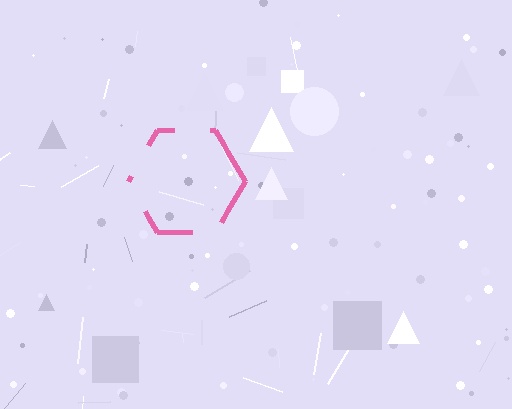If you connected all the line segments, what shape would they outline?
They would outline a hexagon.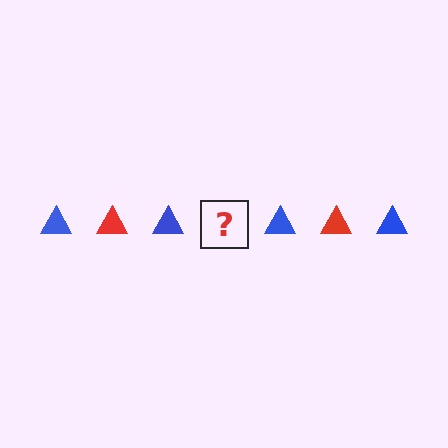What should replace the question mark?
The question mark should be replaced with a red triangle.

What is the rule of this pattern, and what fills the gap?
The rule is that the pattern cycles through blue, red triangles. The gap should be filled with a red triangle.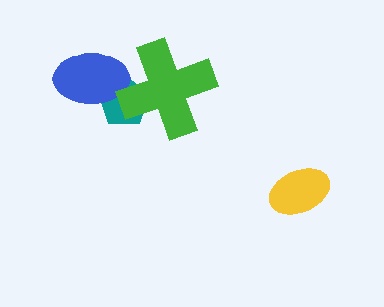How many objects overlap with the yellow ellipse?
0 objects overlap with the yellow ellipse.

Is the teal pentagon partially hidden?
Yes, it is partially covered by another shape.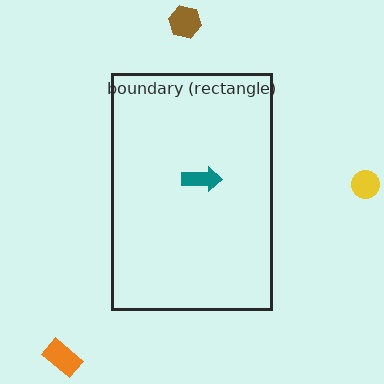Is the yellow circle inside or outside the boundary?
Outside.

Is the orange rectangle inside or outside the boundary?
Outside.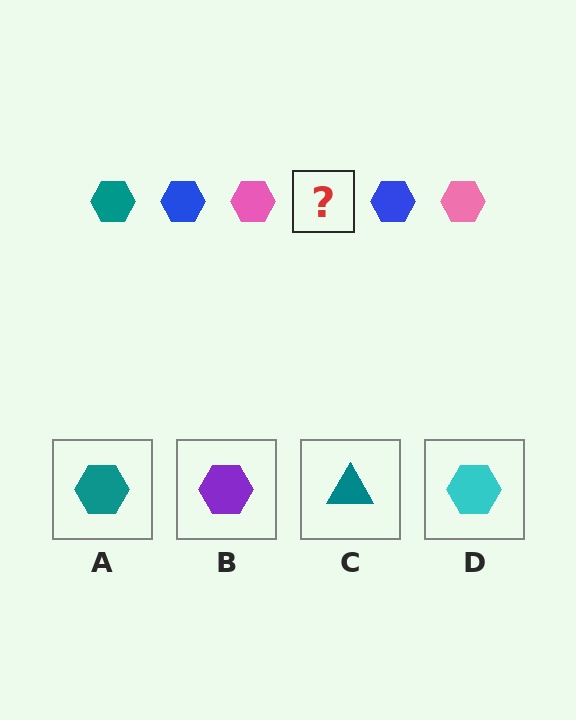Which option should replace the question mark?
Option A.